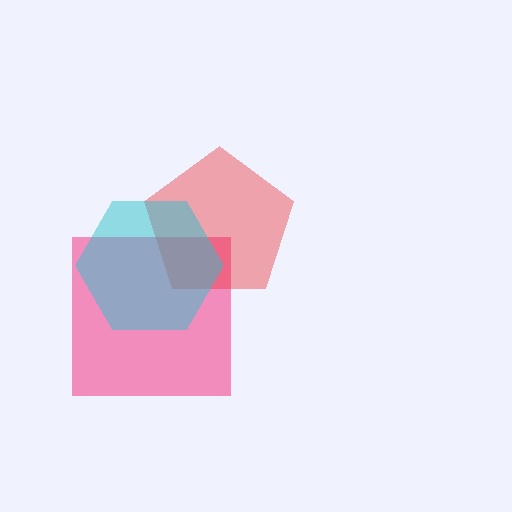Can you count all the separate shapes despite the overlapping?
Yes, there are 3 separate shapes.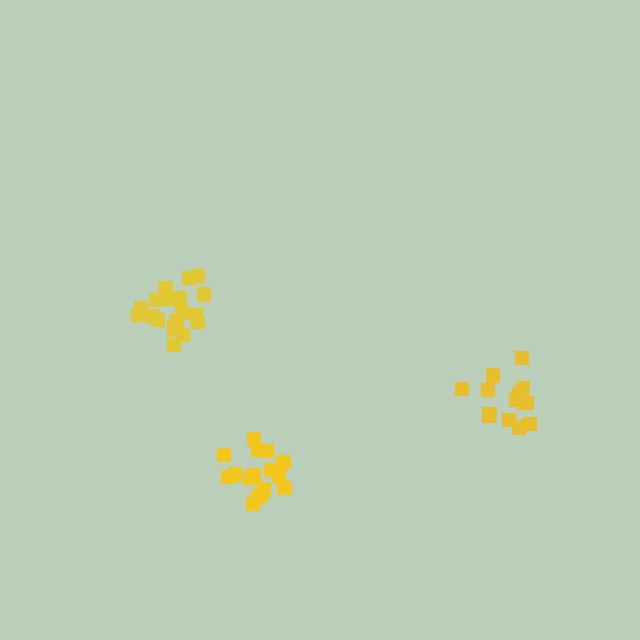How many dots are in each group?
Group 1: 14 dots, Group 2: 19 dots, Group 3: 16 dots (49 total).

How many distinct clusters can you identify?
There are 3 distinct clusters.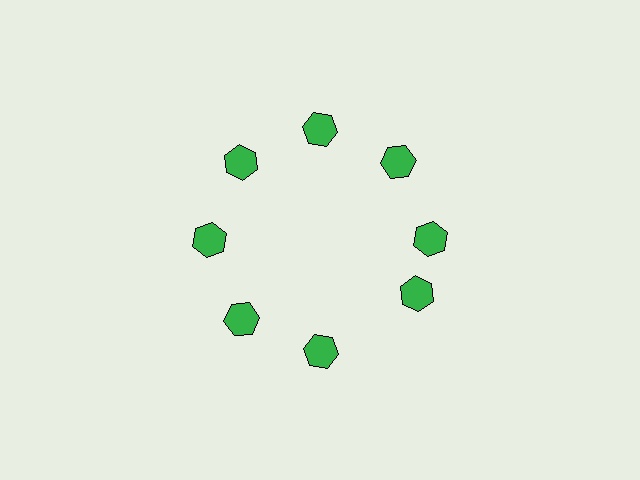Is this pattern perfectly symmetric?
No. The 8 green hexagons are arranged in a ring, but one element near the 4 o'clock position is rotated out of alignment along the ring, breaking the 8-fold rotational symmetry.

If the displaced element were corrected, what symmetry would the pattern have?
It would have 8-fold rotational symmetry — the pattern would map onto itself every 45 degrees.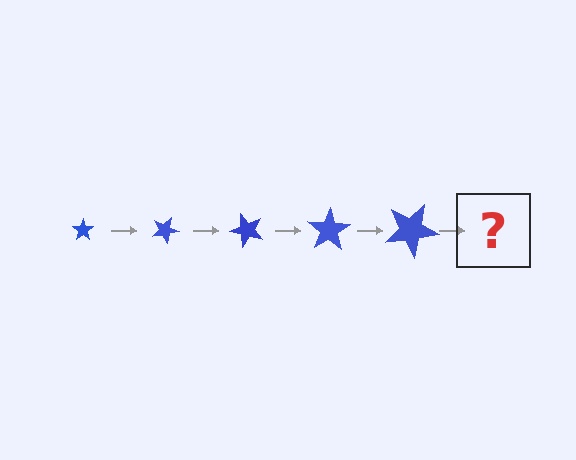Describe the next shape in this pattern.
It should be a star, larger than the previous one and rotated 125 degrees from the start.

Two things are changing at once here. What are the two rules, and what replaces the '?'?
The two rules are that the star grows larger each step and it rotates 25 degrees each step. The '?' should be a star, larger than the previous one and rotated 125 degrees from the start.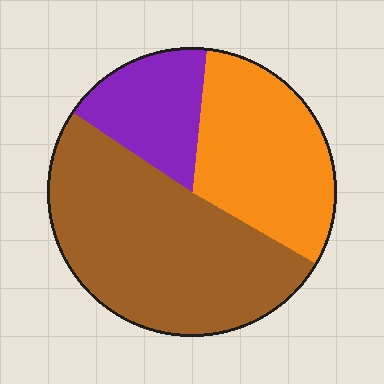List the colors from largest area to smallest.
From largest to smallest: brown, orange, purple.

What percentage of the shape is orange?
Orange takes up about one third (1/3) of the shape.